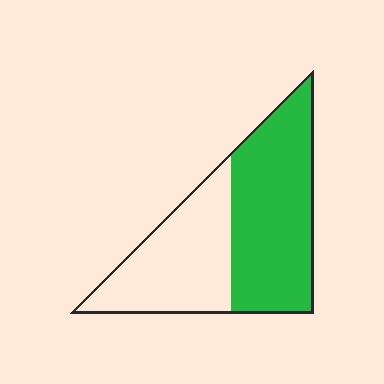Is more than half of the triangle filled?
Yes.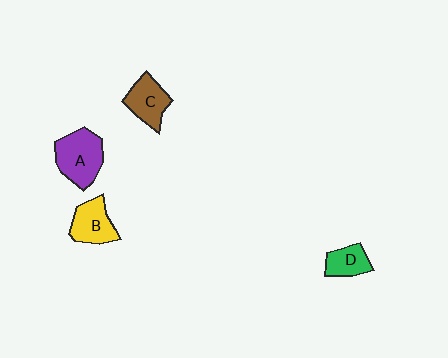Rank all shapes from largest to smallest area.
From largest to smallest: A (purple), C (brown), B (yellow), D (green).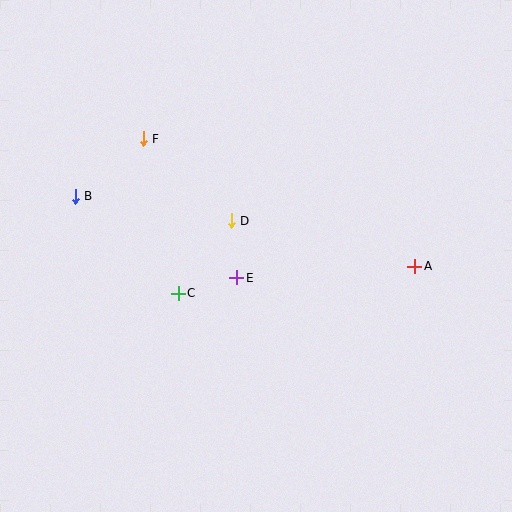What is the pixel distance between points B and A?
The distance between B and A is 347 pixels.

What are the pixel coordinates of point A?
Point A is at (415, 266).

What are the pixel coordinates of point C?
Point C is at (178, 293).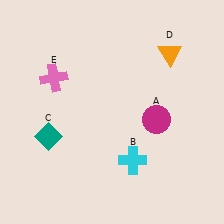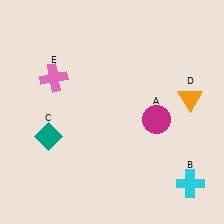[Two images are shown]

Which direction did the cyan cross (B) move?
The cyan cross (B) moved right.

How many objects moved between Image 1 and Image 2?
2 objects moved between the two images.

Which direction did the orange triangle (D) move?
The orange triangle (D) moved down.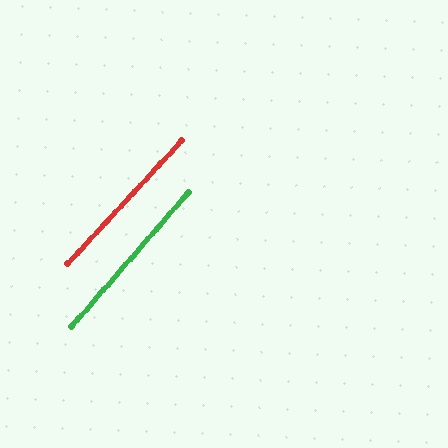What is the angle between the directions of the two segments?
Approximately 2 degrees.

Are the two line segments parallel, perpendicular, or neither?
Parallel — their directions differ by only 1.9°.